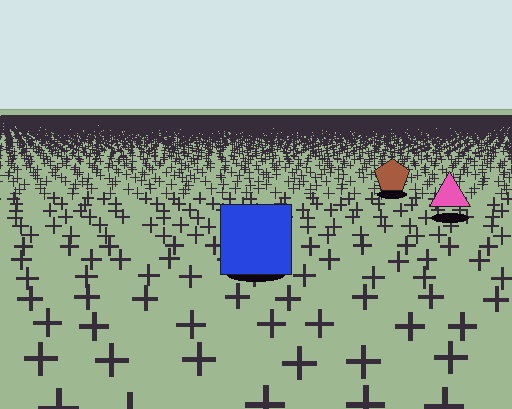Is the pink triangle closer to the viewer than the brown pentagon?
Yes. The pink triangle is closer — you can tell from the texture gradient: the ground texture is coarser near it.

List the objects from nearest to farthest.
From nearest to farthest: the blue square, the pink triangle, the brown pentagon.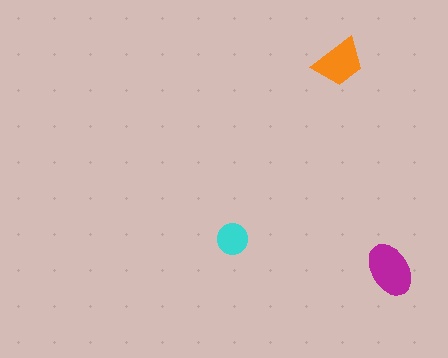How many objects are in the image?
There are 3 objects in the image.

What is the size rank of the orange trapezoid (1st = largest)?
2nd.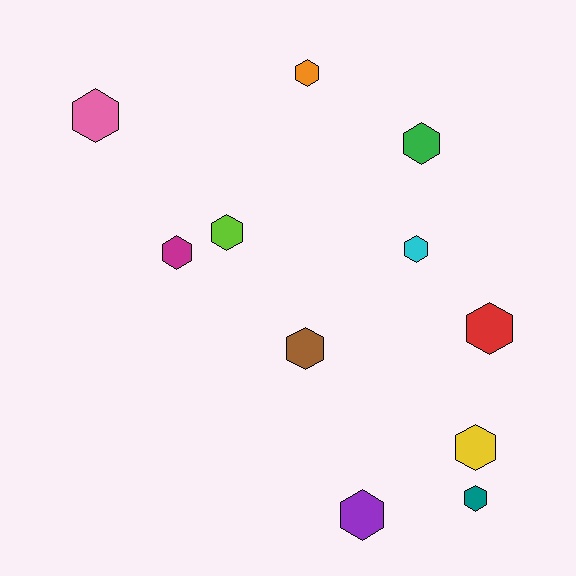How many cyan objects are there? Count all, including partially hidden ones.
There is 1 cyan object.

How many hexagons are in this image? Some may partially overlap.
There are 11 hexagons.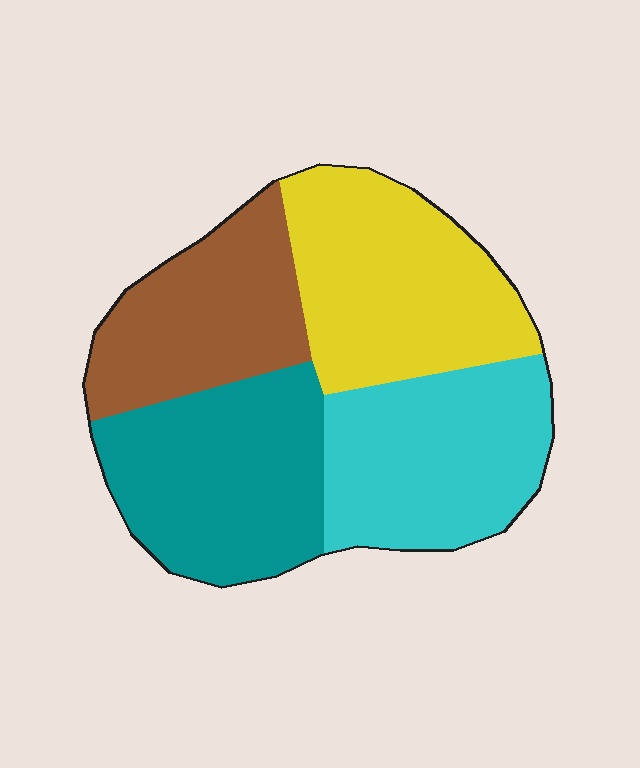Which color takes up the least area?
Brown, at roughly 20%.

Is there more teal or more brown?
Teal.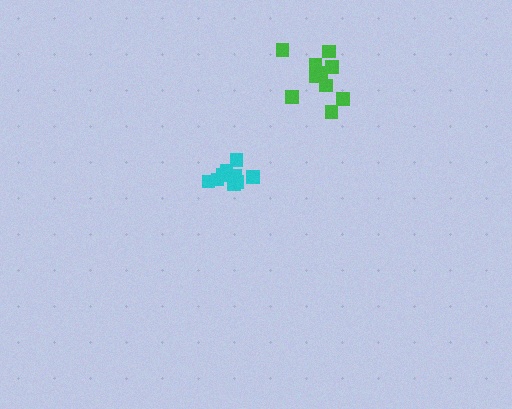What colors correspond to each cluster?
The clusters are colored: green, cyan.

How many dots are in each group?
Group 1: 10 dots, Group 2: 9 dots (19 total).